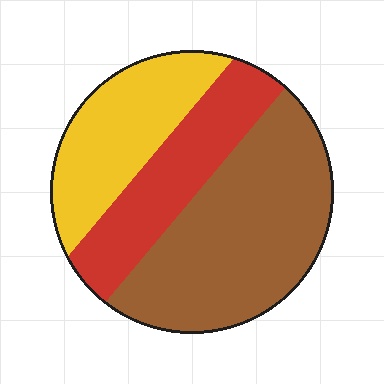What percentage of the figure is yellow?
Yellow takes up between a sixth and a third of the figure.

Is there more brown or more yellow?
Brown.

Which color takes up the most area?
Brown, at roughly 50%.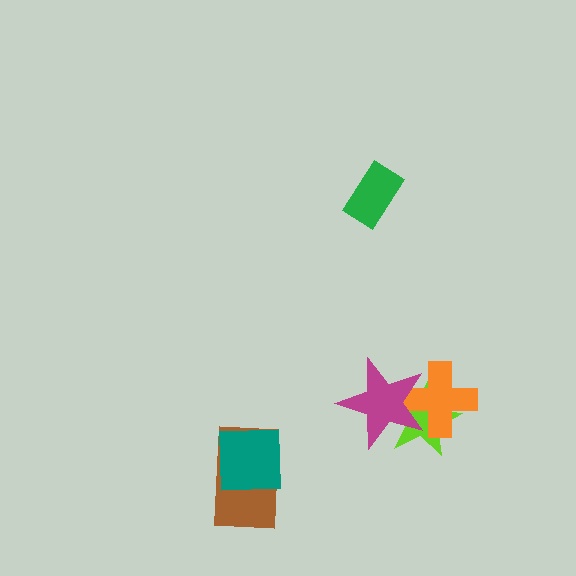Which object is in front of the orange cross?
The magenta star is in front of the orange cross.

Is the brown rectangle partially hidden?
Yes, it is partially covered by another shape.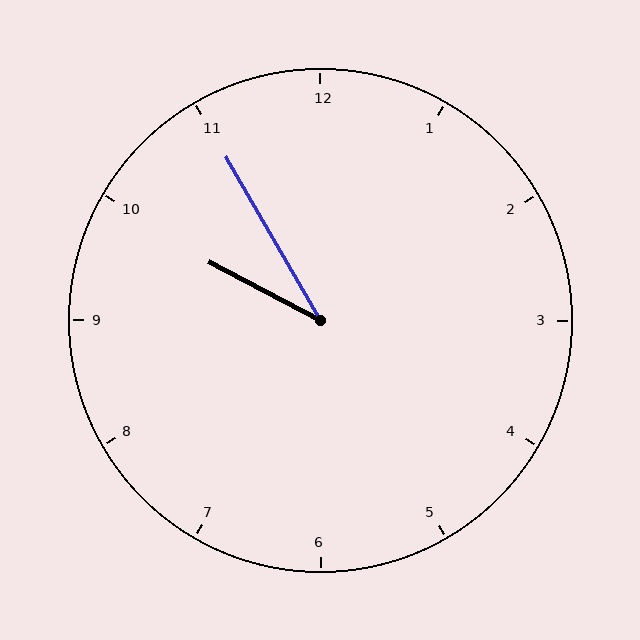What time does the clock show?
9:55.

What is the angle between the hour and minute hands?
Approximately 32 degrees.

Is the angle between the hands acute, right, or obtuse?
It is acute.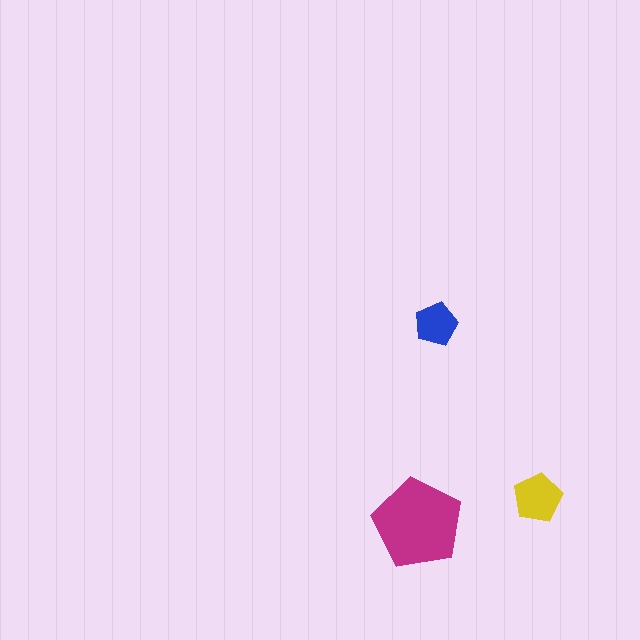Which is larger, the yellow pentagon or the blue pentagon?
The yellow one.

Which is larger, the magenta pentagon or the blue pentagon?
The magenta one.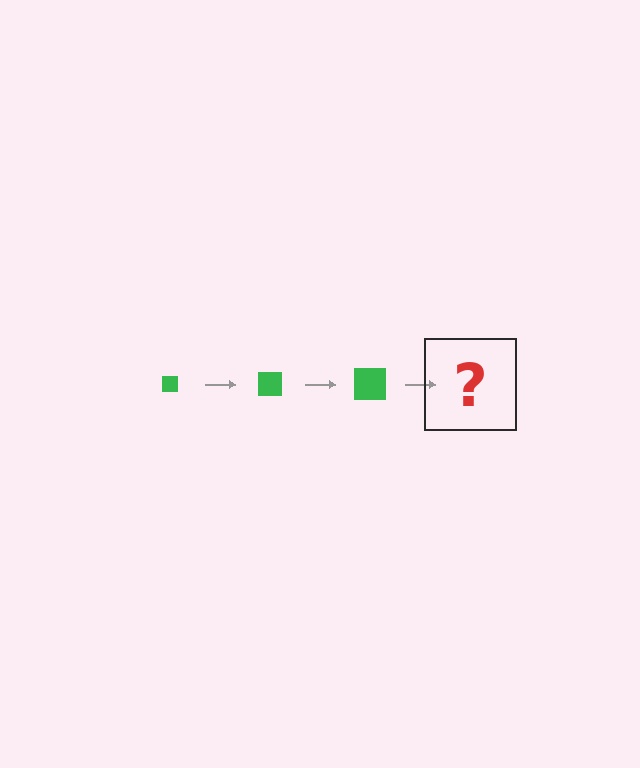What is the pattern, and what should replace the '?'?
The pattern is that the square gets progressively larger each step. The '?' should be a green square, larger than the previous one.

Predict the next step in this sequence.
The next step is a green square, larger than the previous one.